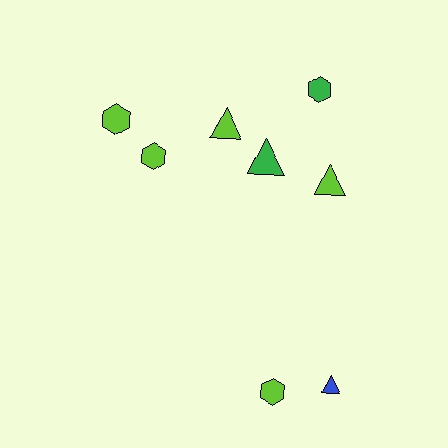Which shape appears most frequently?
Hexagon, with 4 objects.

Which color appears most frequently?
Lime, with 5 objects.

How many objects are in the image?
There are 8 objects.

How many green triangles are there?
There is 1 green triangle.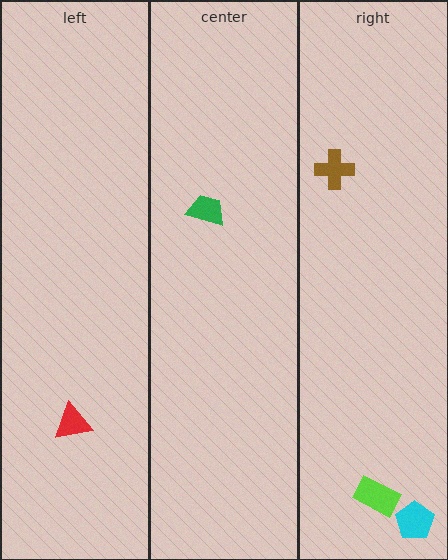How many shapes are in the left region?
1.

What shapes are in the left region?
The red triangle.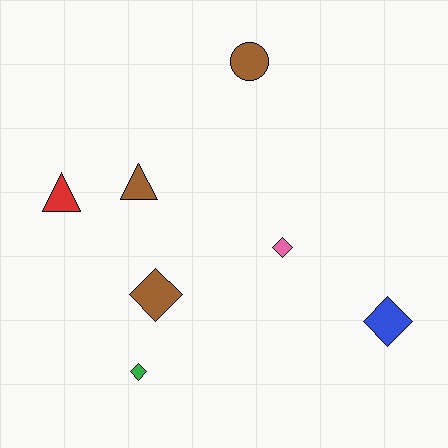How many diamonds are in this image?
There are 4 diamonds.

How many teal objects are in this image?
There are no teal objects.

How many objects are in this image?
There are 7 objects.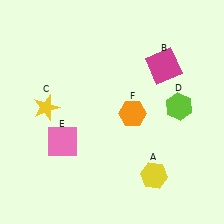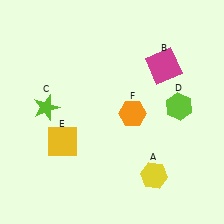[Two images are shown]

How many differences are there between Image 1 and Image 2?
There are 2 differences between the two images.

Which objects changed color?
C changed from yellow to lime. E changed from pink to yellow.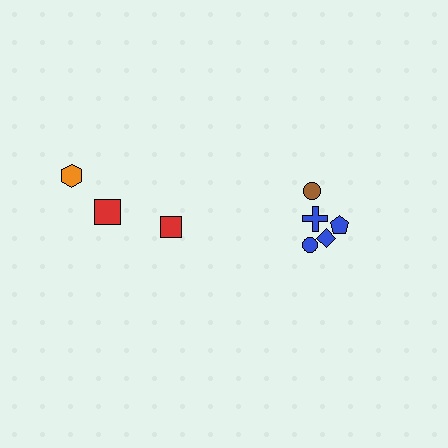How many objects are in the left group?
There are 3 objects.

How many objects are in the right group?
There are 5 objects.